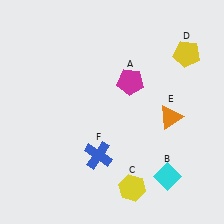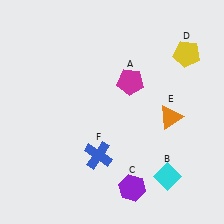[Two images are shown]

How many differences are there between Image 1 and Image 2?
There is 1 difference between the two images.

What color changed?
The hexagon (C) changed from yellow in Image 1 to purple in Image 2.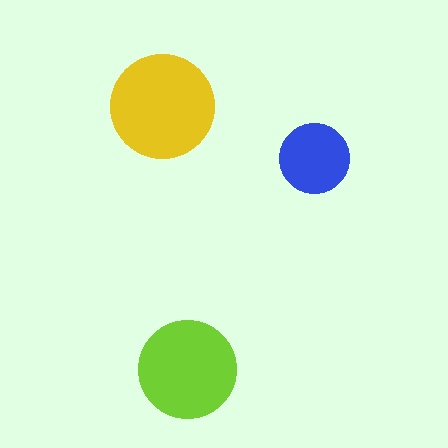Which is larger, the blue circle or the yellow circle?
The yellow one.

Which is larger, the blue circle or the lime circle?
The lime one.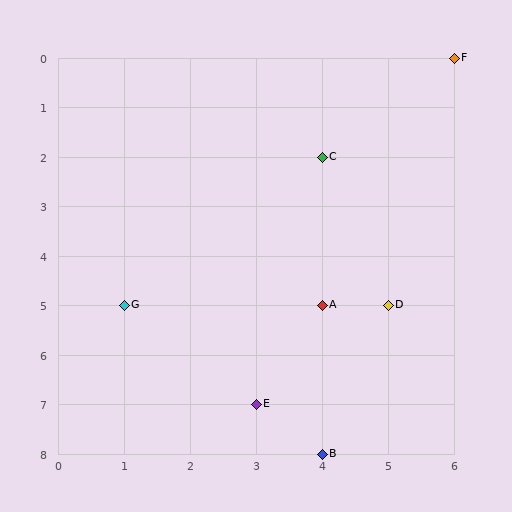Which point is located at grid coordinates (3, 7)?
Point E is at (3, 7).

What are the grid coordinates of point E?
Point E is at grid coordinates (3, 7).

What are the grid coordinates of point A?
Point A is at grid coordinates (4, 5).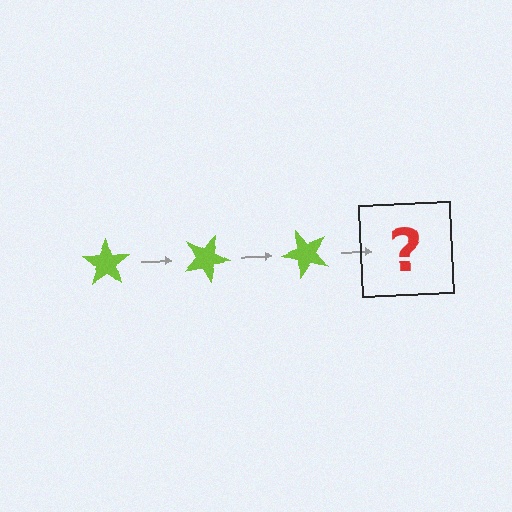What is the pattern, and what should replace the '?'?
The pattern is that the star rotates 25 degrees each step. The '?' should be a lime star rotated 75 degrees.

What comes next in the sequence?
The next element should be a lime star rotated 75 degrees.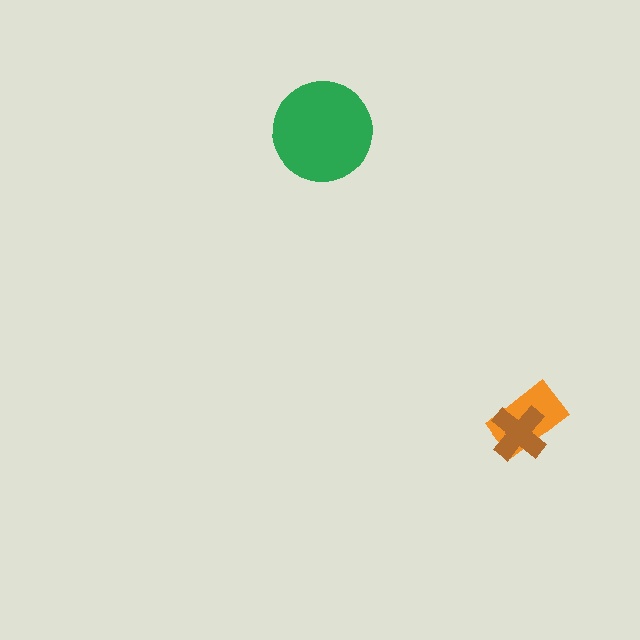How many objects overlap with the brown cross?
1 object overlaps with the brown cross.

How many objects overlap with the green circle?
0 objects overlap with the green circle.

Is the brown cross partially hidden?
No, no other shape covers it.